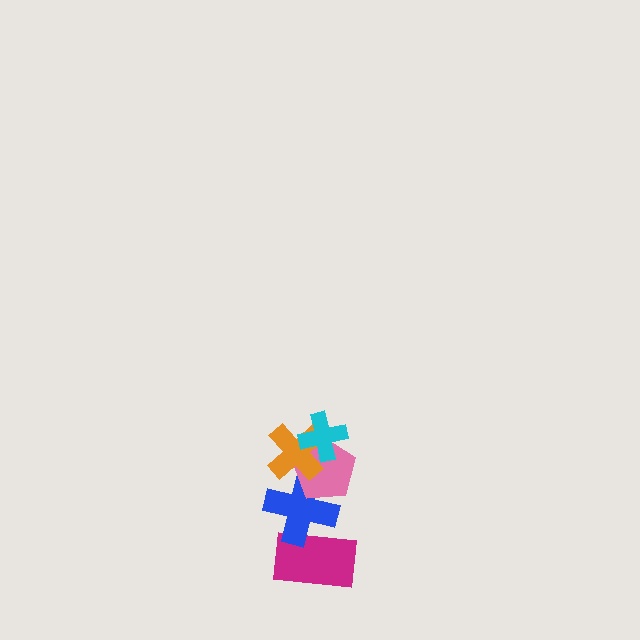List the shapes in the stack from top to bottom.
From top to bottom: the cyan cross, the orange cross, the pink pentagon, the blue cross, the magenta rectangle.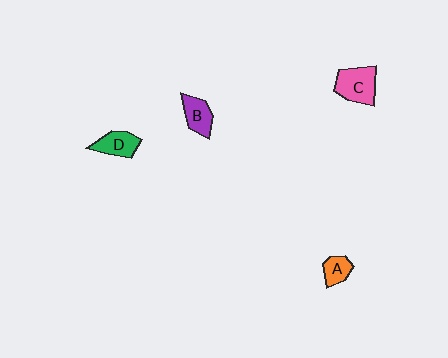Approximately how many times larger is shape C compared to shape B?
Approximately 1.4 times.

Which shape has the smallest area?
Shape A (orange).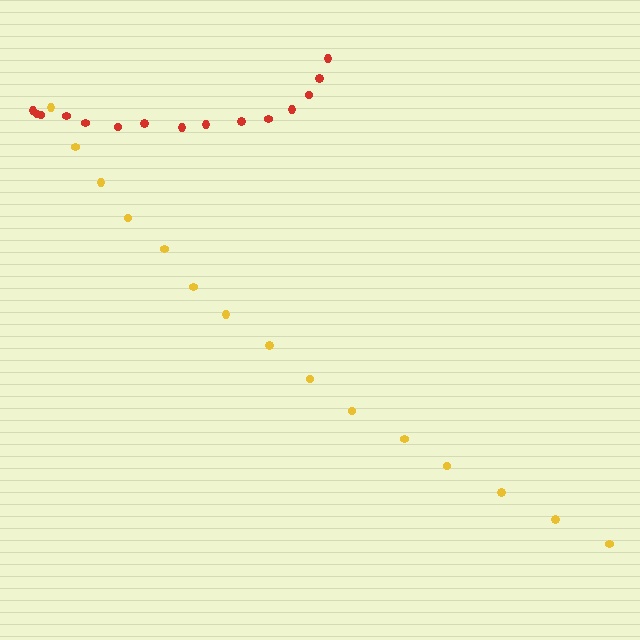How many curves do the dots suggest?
There are 2 distinct paths.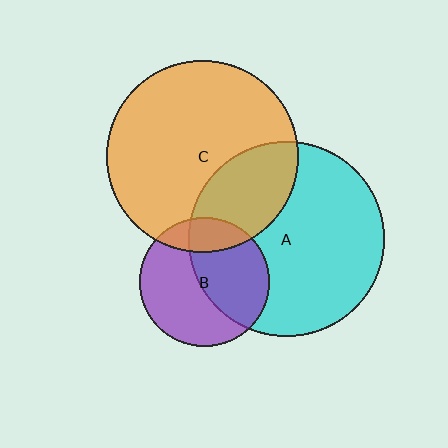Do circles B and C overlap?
Yes.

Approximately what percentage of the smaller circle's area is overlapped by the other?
Approximately 20%.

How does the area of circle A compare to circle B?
Approximately 2.3 times.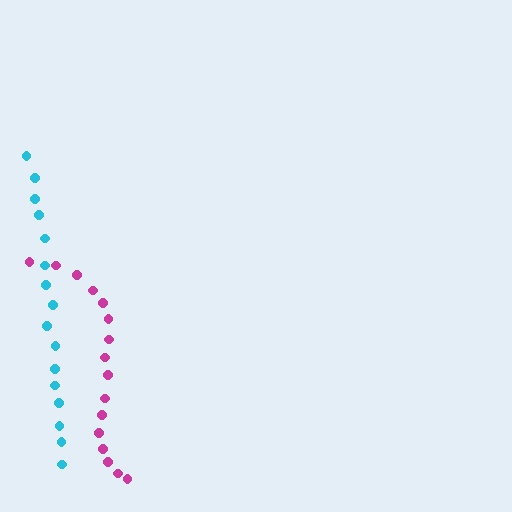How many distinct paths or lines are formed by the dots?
There are 2 distinct paths.